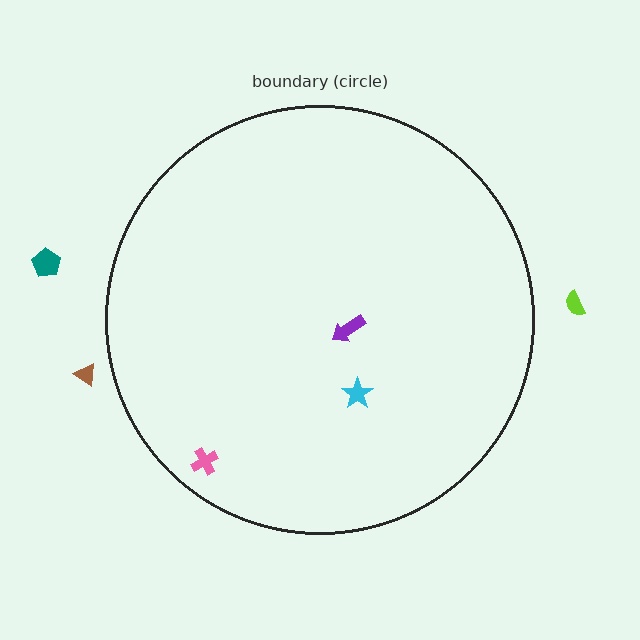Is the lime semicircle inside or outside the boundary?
Outside.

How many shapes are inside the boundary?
3 inside, 3 outside.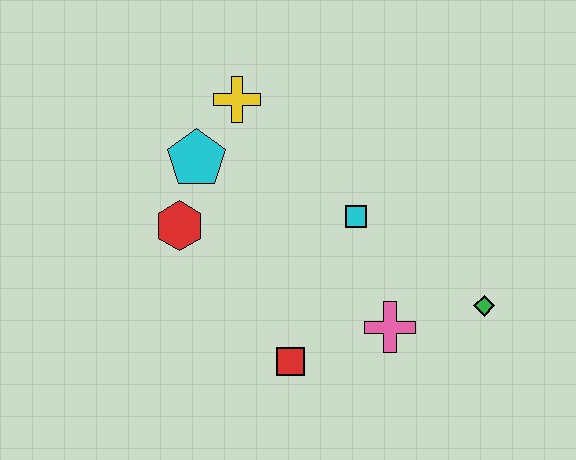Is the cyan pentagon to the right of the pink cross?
No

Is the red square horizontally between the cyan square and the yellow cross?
Yes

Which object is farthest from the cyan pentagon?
The green diamond is farthest from the cyan pentagon.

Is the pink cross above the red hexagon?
No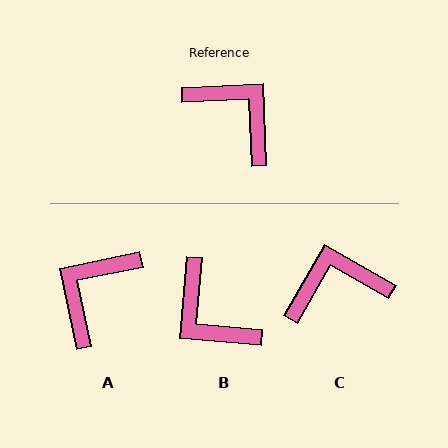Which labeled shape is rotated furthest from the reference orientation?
B, about 173 degrees away.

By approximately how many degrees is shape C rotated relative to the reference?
Approximately 58 degrees counter-clockwise.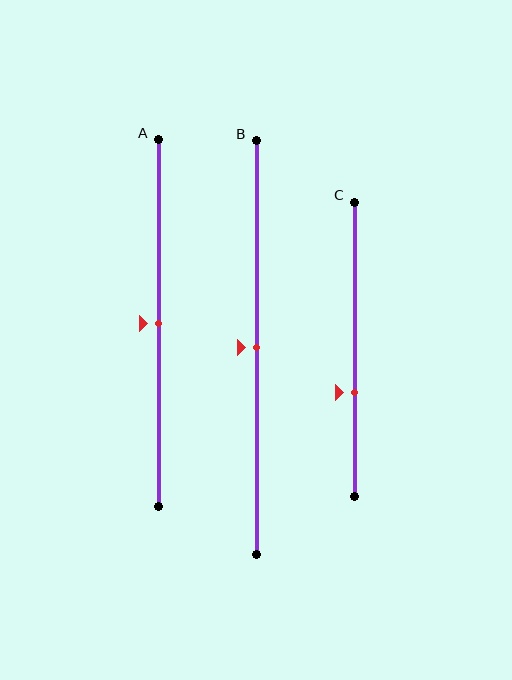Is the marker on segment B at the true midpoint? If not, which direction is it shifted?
Yes, the marker on segment B is at the true midpoint.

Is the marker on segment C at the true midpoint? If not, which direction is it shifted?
No, the marker on segment C is shifted downward by about 15% of the segment length.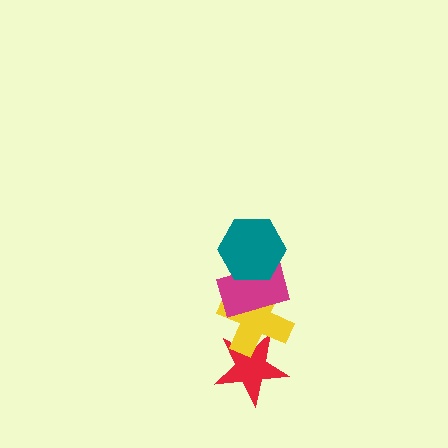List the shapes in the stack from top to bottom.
From top to bottom: the teal hexagon, the magenta rectangle, the yellow cross, the red star.